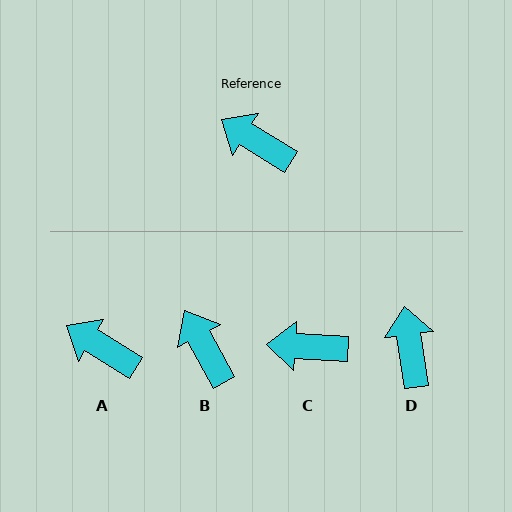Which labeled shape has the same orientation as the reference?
A.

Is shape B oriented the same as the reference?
No, it is off by about 30 degrees.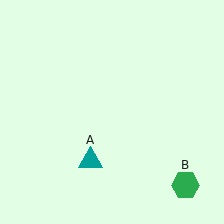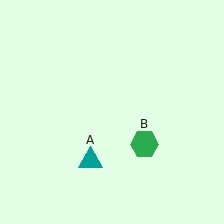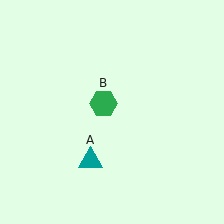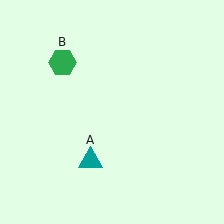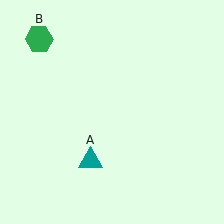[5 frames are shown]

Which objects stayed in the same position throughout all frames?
Teal triangle (object A) remained stationary.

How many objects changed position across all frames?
1 object changed position: green hexagon (object B).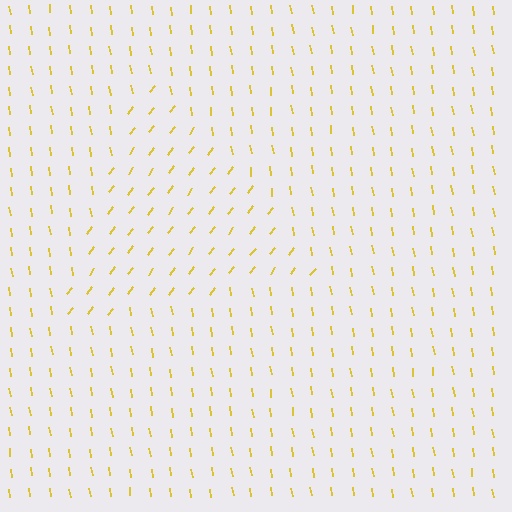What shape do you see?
I see a triangle.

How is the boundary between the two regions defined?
The boundary is defined purely by a change in line orientation (approximately 45 degrees difference). All lines are the same color and thickness.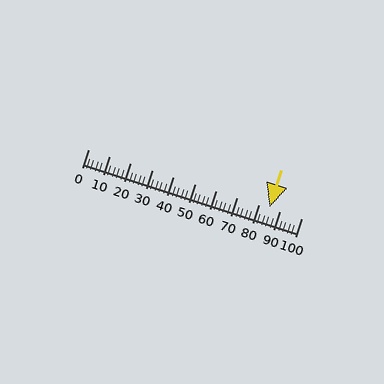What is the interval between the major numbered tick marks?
The major tick marks are spaced 10 units apart.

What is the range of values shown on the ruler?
The ruler shows values from 0 to 100.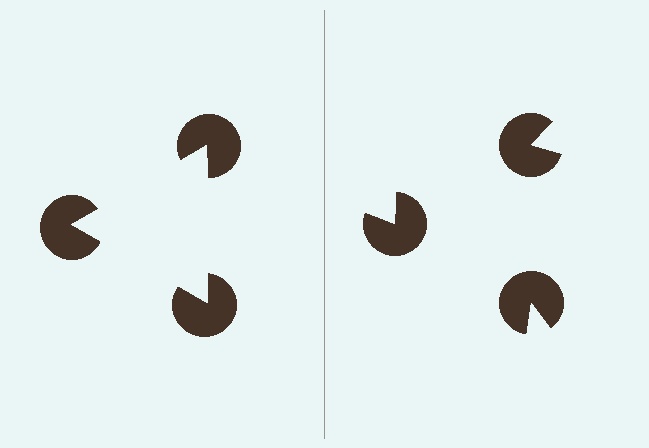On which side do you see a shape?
An illusory triangle appears on the left side. On the right side the wedge cuts are rotated, so no coherent shape forms.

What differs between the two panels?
The pac-man discs are positioned identically on both sides; only the wedge orientations differ. On the left they align to a triangle; on the right they are misaligned.